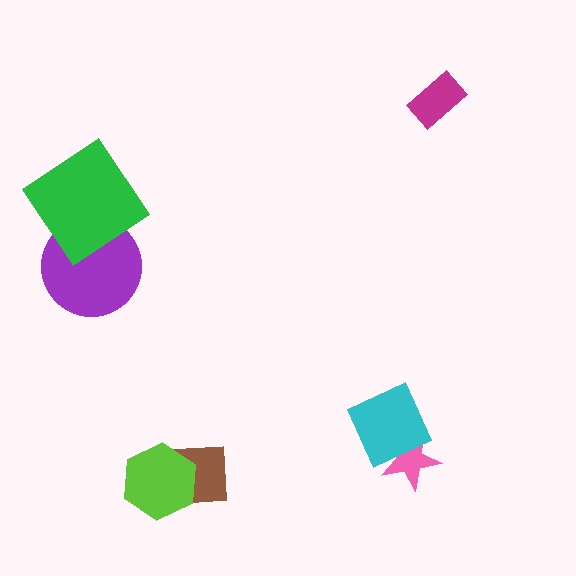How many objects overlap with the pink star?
1 object overlaps with the pink star.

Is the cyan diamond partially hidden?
No, no other shape covers it.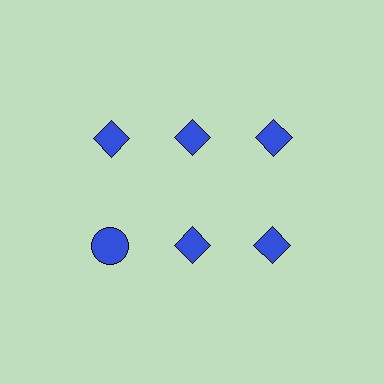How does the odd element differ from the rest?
It has a different shape: circle instead of diamond.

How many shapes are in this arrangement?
There are 6 shapes arranged in a grid pattern.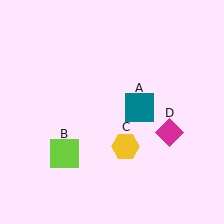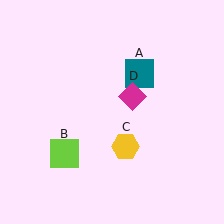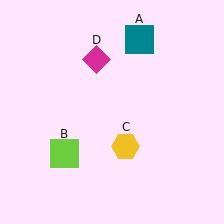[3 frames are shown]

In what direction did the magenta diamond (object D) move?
The magenta diamond (object D) moved up and to the left.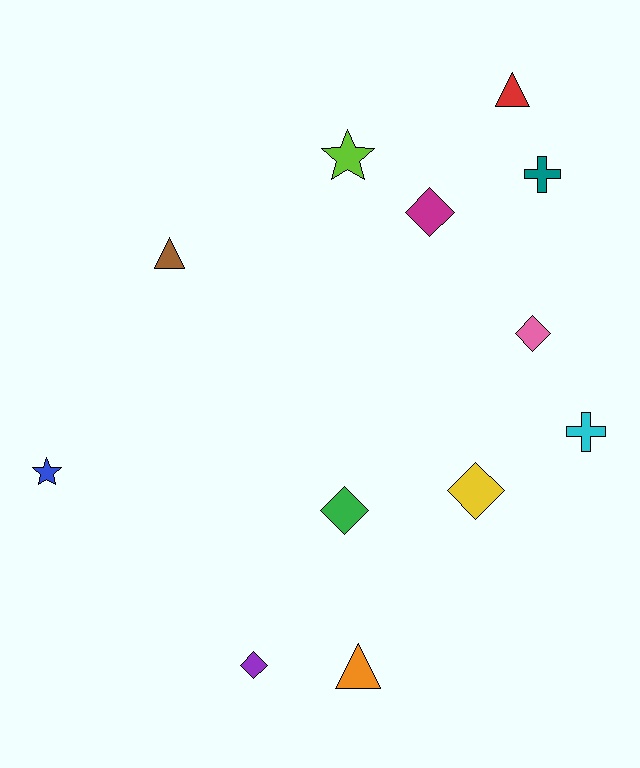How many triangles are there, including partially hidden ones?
There are 3 triangles.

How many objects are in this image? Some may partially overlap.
There are 12 objects.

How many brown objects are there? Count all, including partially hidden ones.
There is 1 brown object.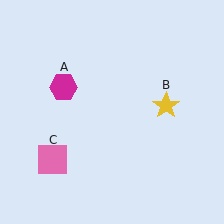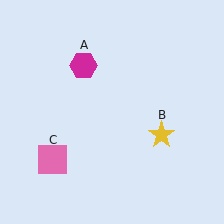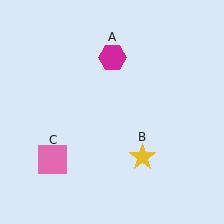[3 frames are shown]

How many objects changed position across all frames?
2 objects changed position: magenta hexagon (object A), yellow star (object B).